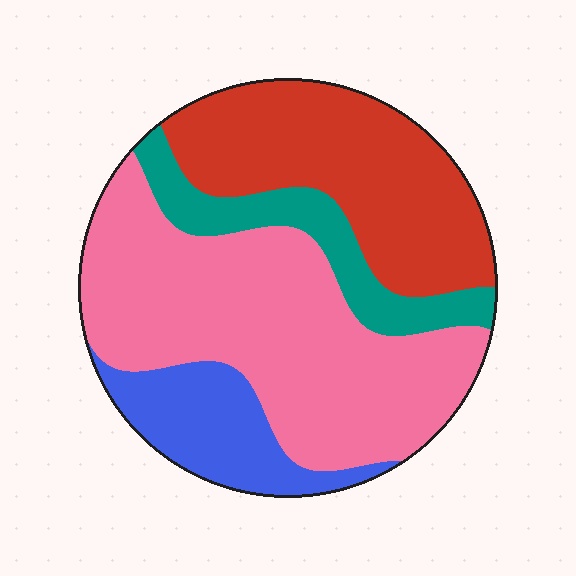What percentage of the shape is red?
Red takes up between a quarter and a half of the shape.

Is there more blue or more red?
Red.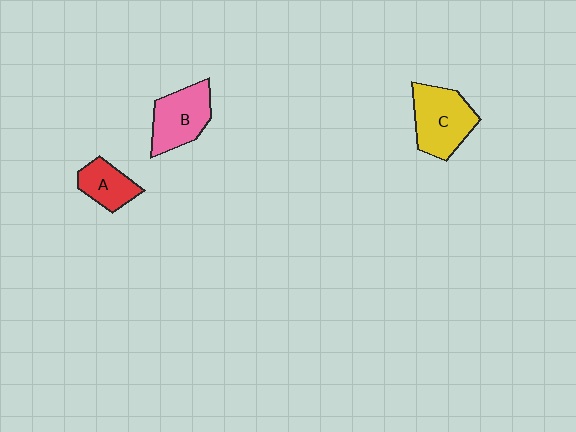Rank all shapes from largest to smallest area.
From largest to smallest: C (yellow), B (pink), A (red).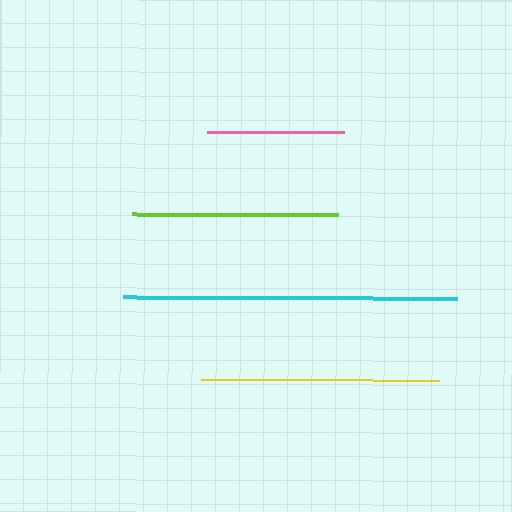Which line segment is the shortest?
The pink line is the shortest at approximately 137 pixels.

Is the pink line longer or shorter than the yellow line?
The yellow line is longer than the pink line.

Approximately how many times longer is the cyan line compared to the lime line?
The cyan line is approximately 1.6 times the length of the lime line.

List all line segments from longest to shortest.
From longest to shortest: cyan, yellow, lime, pink.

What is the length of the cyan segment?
The cyan segment is approximately 334 pixels long.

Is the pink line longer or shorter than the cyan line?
The cyan line is longer than the pink line.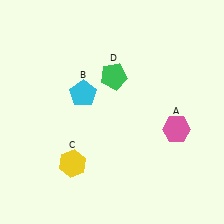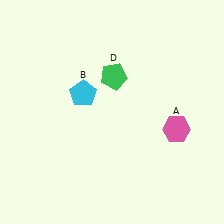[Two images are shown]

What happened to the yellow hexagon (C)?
The yellow hexagon (C) was removed in Image 2. It was in the bottom-left area of Image 1.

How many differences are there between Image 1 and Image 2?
There is 1 difference between the two images.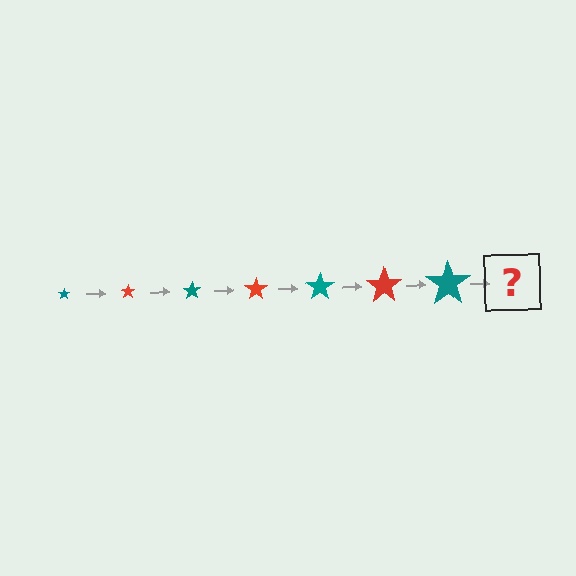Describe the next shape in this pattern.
It should be a red star, larger than the previous one.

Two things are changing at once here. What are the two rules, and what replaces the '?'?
The two rules are that the star grows larger each step and the color cycles through teal and red. The '?' should be a red star, larger than the previous one.